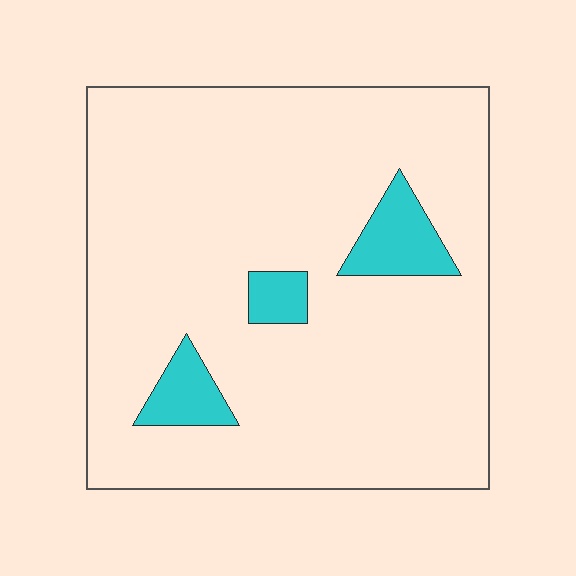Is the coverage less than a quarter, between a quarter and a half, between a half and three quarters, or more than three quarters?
Less than a quarter.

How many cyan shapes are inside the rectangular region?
3.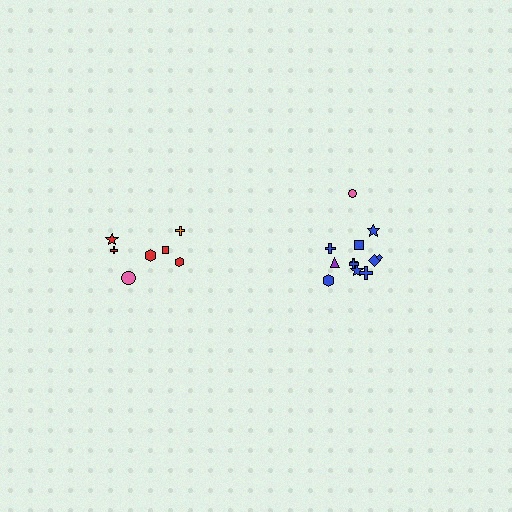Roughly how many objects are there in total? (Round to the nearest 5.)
Roughly 20 objects in total.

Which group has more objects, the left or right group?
The right group.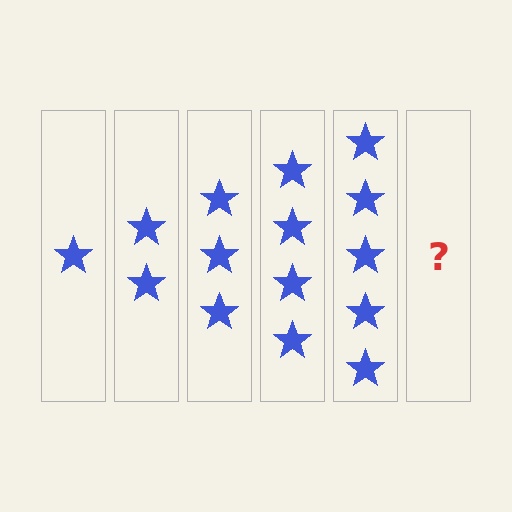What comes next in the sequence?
The next element should be 6 stars.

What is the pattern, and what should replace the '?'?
The pattern is that each step adds one more star. The '?' should be 6 stars.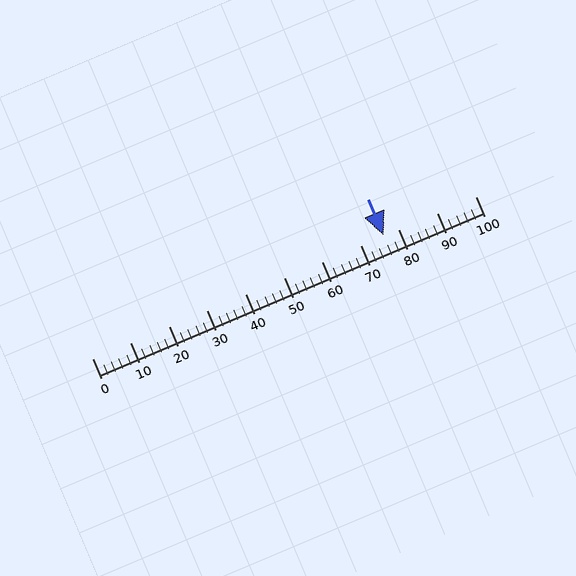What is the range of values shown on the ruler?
The ruler shows values from 0 to 100.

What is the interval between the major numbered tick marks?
The major tick marks are spaced 10 units apart.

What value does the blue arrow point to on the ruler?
The blue arrow points to approximately 76.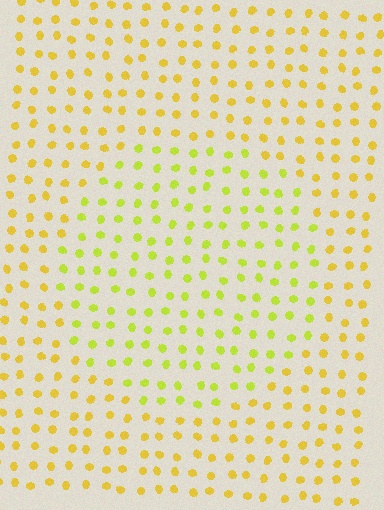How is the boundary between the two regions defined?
The boundary is defined purely by a slight shift in hue (about 26 degrees). Spacing, size, and orientation are identical on both sides.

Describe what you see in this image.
The image is filled with small yellow elements in a uniform arrangement. A circle-shaped region is visible where the elements are tinted to a slightly different hue, forming a subtle color boundary.